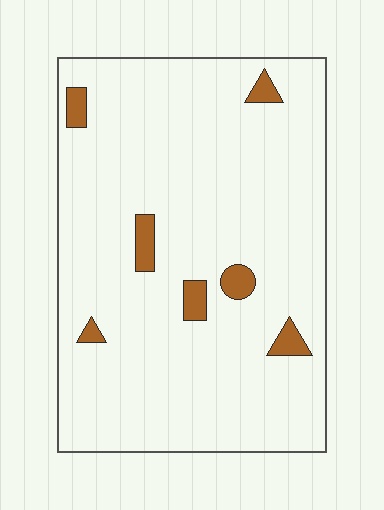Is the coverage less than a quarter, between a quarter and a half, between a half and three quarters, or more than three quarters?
Less than a quarter.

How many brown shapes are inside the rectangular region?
7.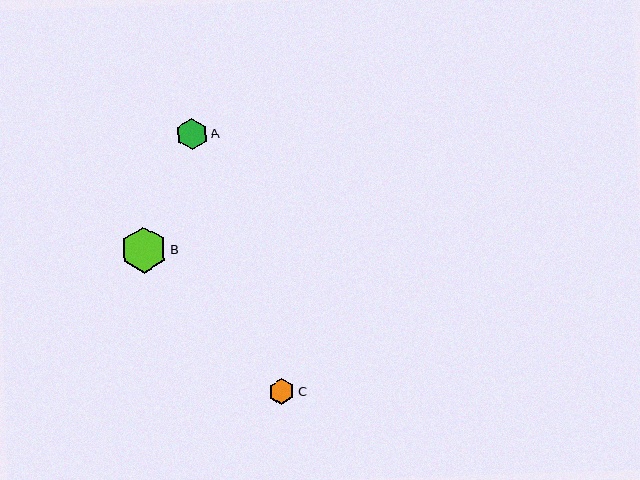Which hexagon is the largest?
Hexagon B is the largest with a size of approximately 46 pixels.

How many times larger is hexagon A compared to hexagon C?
Hexagon A is approximately 1.2 times the size of hexagon C.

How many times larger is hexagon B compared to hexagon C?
Hexagon B is approximately 1.8 times the size of hexagon C.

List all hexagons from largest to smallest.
From largest to smallest: B, A, C.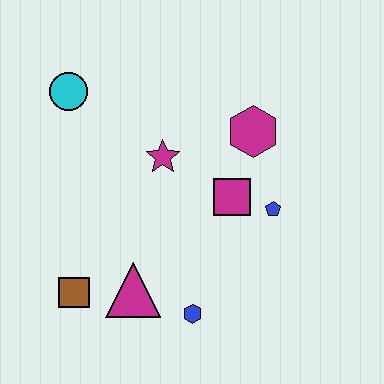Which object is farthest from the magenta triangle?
The cyan circle is farthest from the magenta triangle.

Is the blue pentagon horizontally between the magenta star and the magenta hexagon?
No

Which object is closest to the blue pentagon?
The magenta square is closest to the blue pentagon.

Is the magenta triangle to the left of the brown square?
No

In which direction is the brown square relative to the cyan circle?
The brown square is below the cyan circle.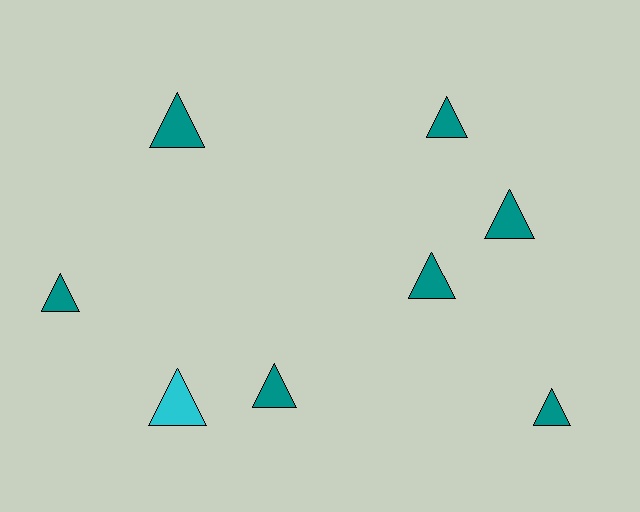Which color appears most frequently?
Teal, with 7 objects.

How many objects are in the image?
There are 8 objects.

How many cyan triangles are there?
There is 1 cyan triangle.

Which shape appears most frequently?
Triangle, with 8 objects.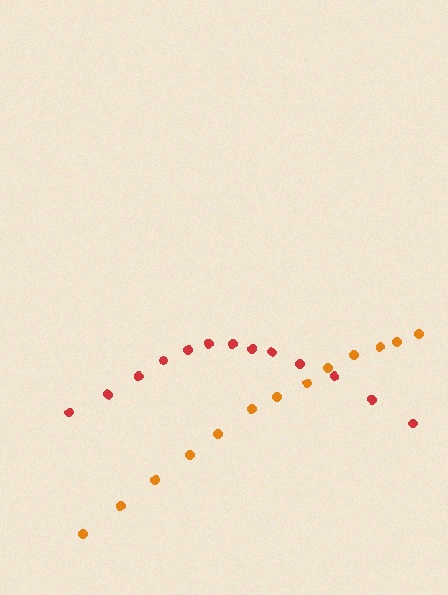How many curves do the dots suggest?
There are 2 distinct paths.